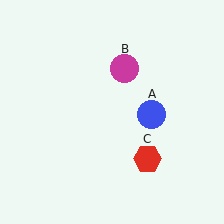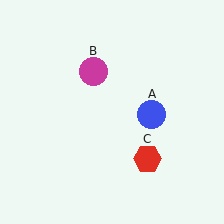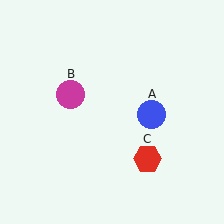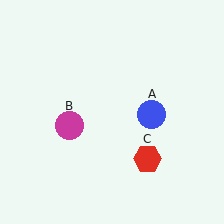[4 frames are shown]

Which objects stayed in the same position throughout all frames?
Blue circle (object A) and red hexagon (object C) remained stationary.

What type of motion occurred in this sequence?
The magenta circle (object B) rotated counterclockwise around the center of the scene.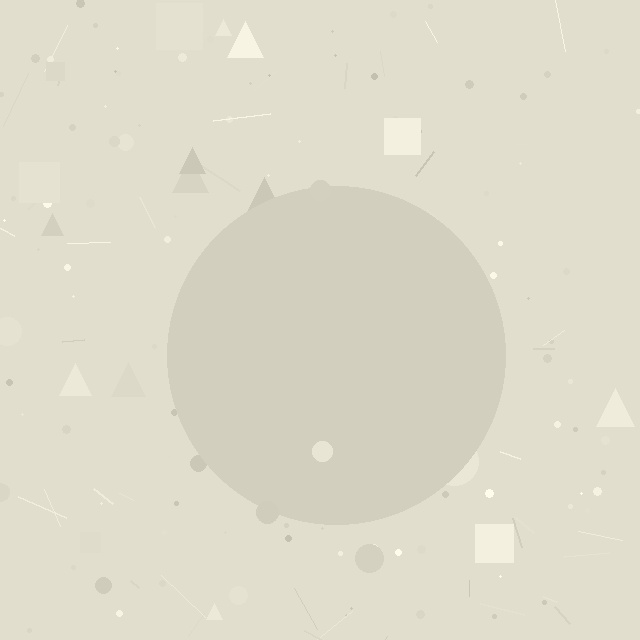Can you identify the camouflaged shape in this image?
The camouflaged shape is a circle.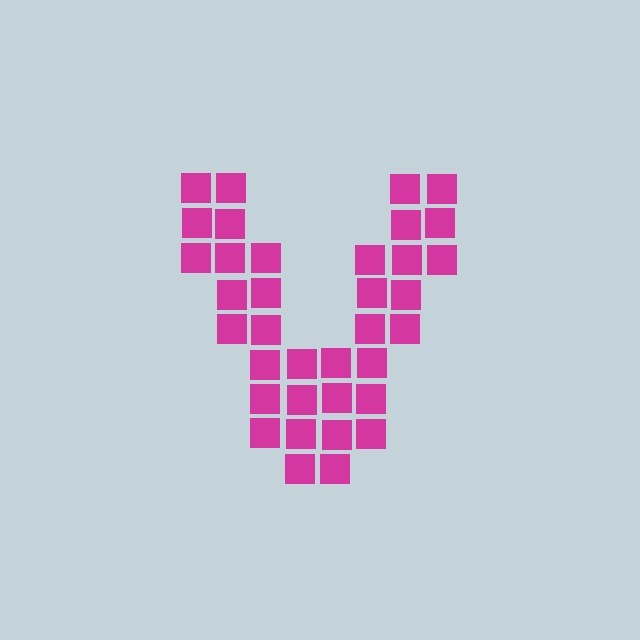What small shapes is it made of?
It is made of small squares.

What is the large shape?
The large shape is the letter V.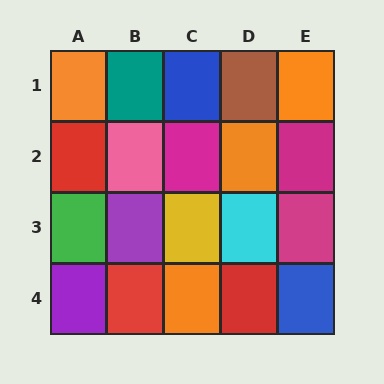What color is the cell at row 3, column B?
Purple.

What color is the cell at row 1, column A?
Orange.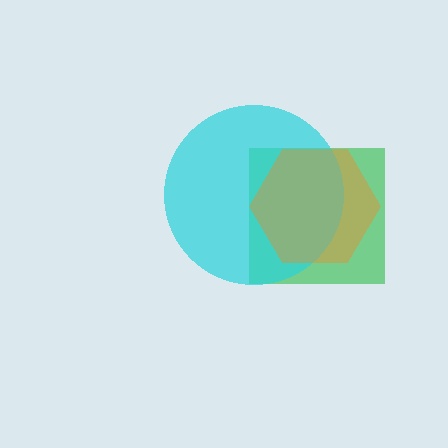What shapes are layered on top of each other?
The layered shapes are: a green square, a cyan circle, an orange hexagon.